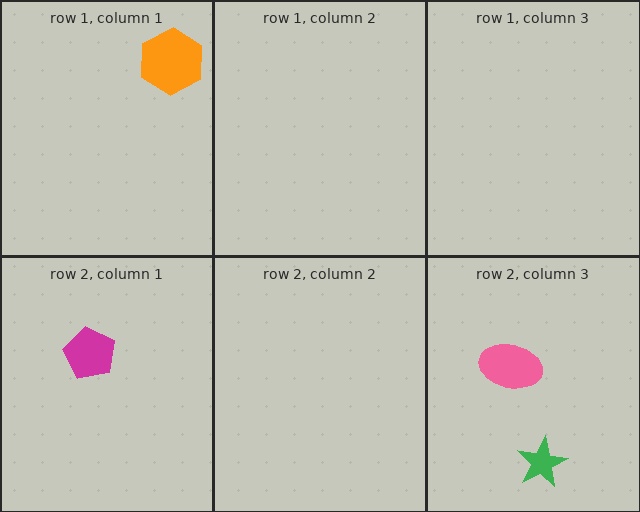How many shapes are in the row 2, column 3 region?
2.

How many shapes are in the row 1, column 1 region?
1.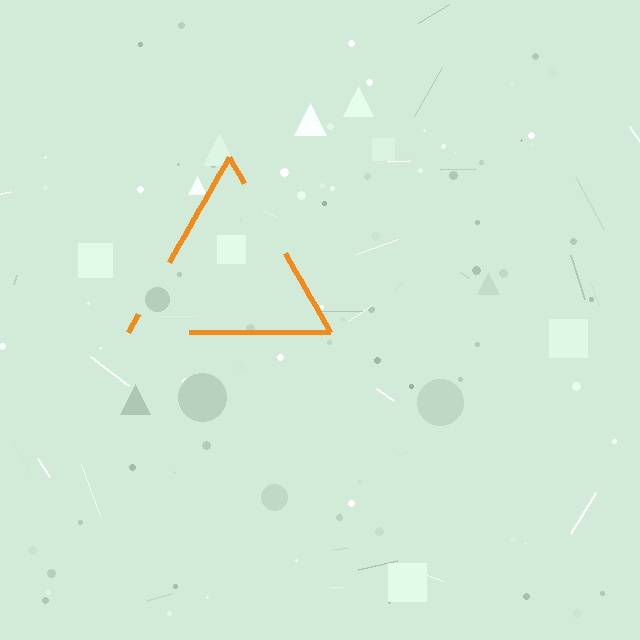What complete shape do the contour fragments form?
The contour fragments form a triangle.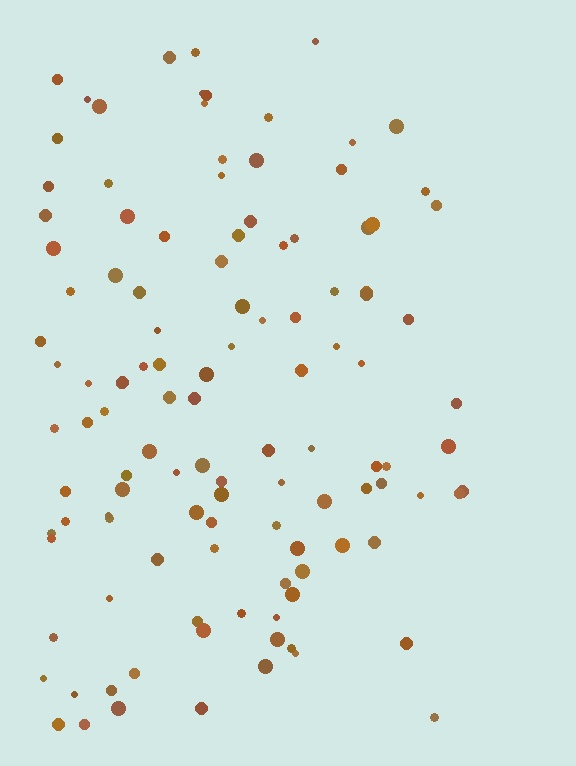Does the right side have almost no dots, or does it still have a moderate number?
Still a moderate number, just noticeably fewer than the left.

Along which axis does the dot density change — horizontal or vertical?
Horizontal.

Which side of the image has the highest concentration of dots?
The left.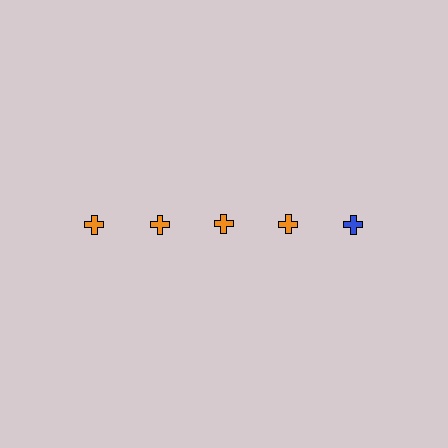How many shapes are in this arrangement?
There are 5 shapes arranged in a grid pattern.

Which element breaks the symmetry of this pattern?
The blue cross in the top row, rightmost column breaks the symmetry. All other shapes are orange crosses.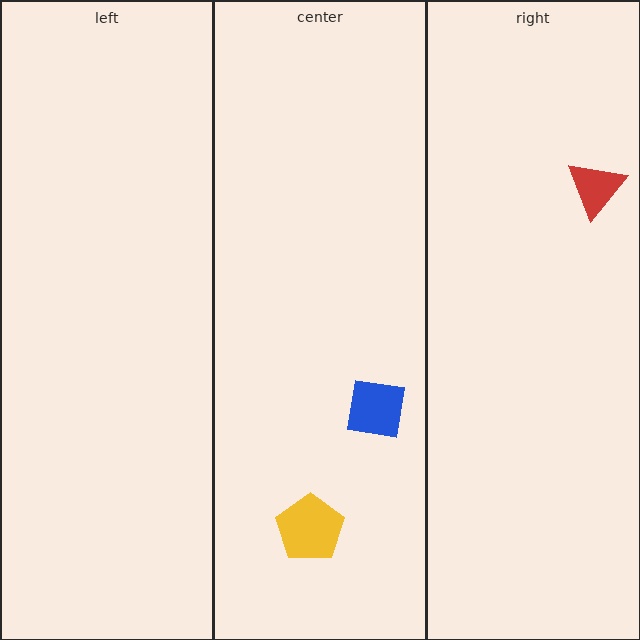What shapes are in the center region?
The yellow pentagon, the blue square.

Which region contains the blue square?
The center region.